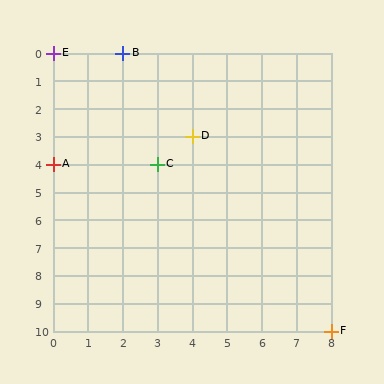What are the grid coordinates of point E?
Point E is at grid coordinates (0, 0).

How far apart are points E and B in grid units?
Points E and B are 2 columns apart.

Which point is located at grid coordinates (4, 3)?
Point D is at (4, 3).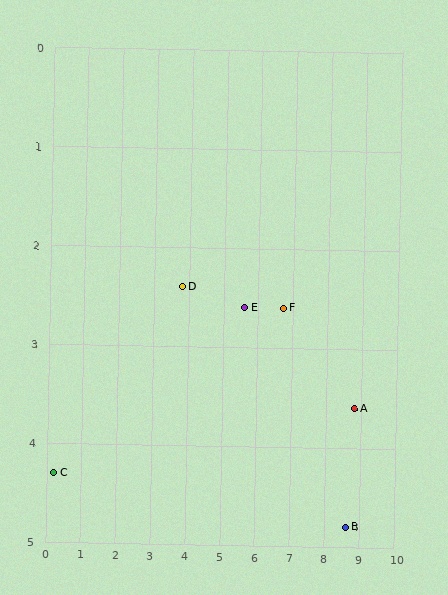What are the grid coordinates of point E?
Point E is at approximately (5.6, 2.6).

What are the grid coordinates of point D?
Point D is at approximately (3.8, 2.4).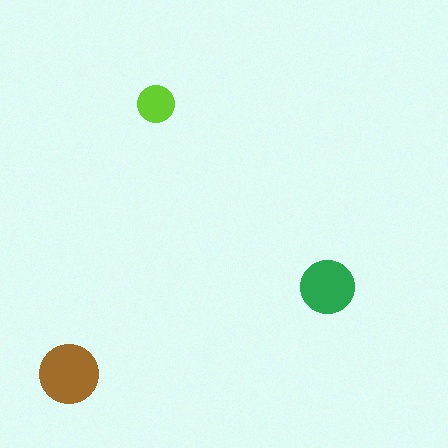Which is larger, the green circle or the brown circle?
The brown one.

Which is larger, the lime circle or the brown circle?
The brown one.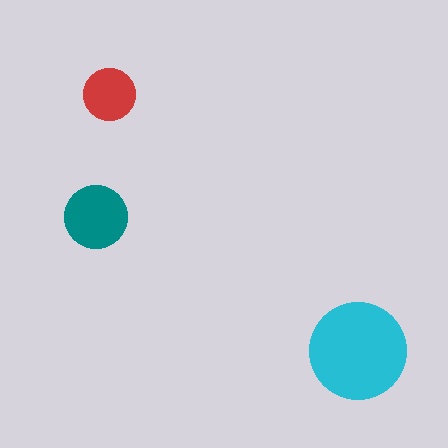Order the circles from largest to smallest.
the cyan one, the teal one, the red one.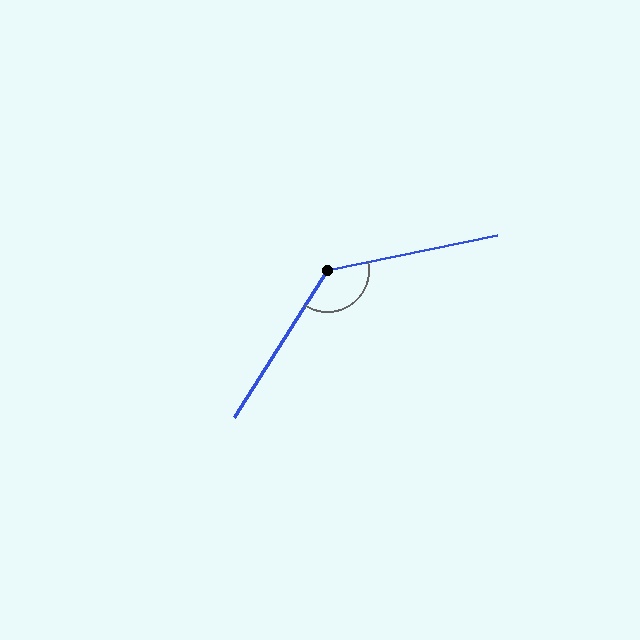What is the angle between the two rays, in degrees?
Approximately 134 degrees.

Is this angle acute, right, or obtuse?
It is obtuse.